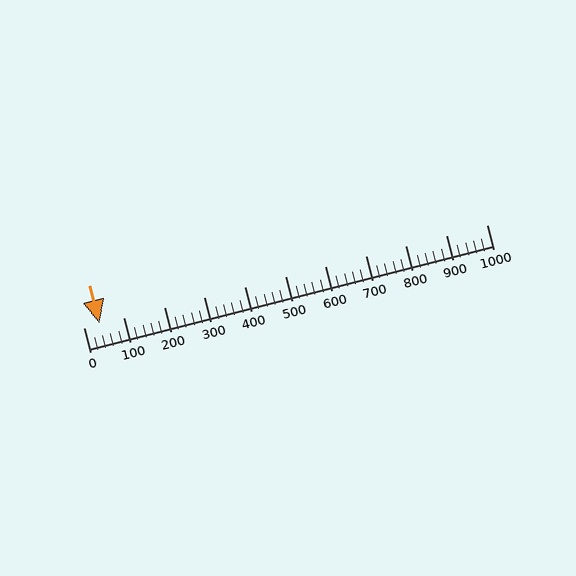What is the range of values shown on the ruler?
The ruler shows values from 0 to 1000.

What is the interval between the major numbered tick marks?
The major tick marks are spaced 100 units apart.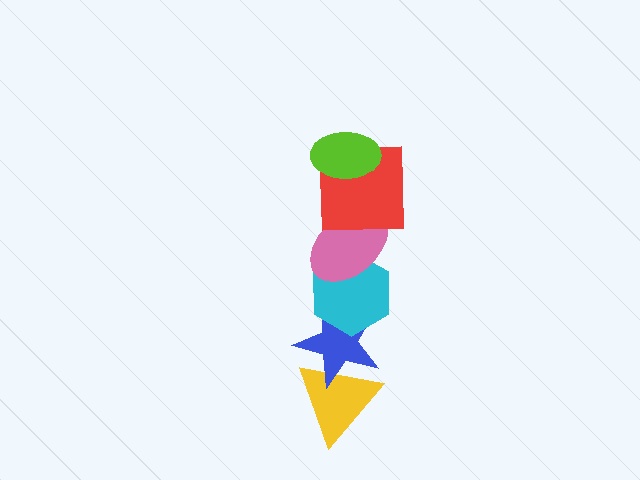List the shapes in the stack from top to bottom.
From top to bottom: the lime ellipse, the red square, the pink ellipse, the cyan hexagon, the blue star, the yellow triangle.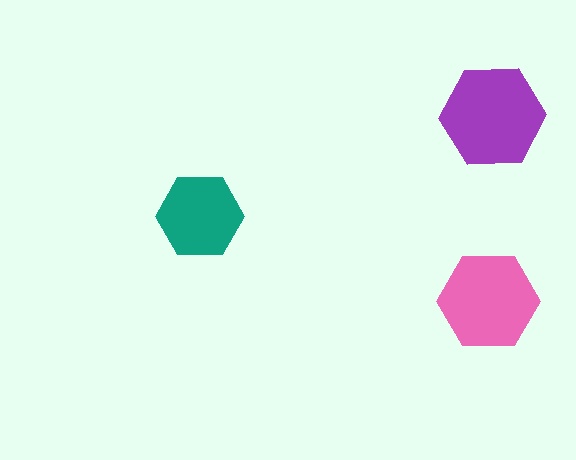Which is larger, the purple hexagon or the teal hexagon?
The purple one.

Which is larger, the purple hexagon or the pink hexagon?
The purple one.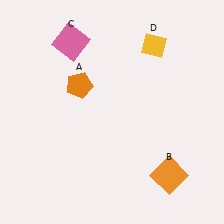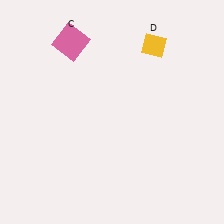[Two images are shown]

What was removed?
The orange pentagon (A), the orange square (B) were removed in Image 2.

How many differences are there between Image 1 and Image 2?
There are 2 differences between the two images.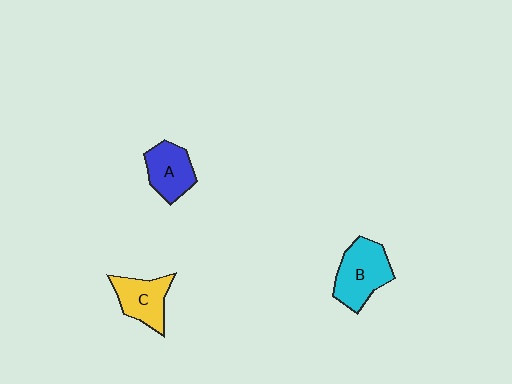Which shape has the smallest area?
Shape A (blue).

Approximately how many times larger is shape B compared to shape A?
Approximately 1.3 times.